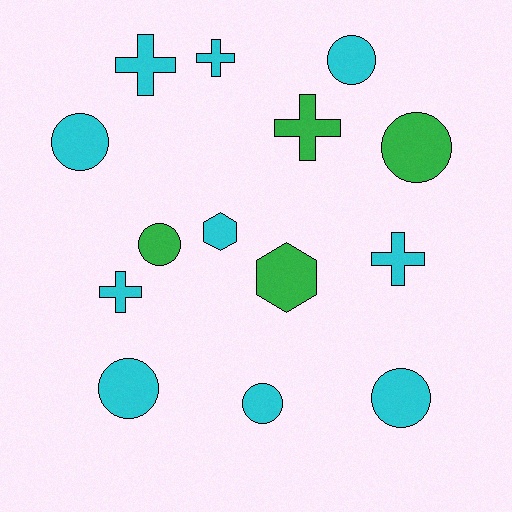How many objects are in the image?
There are 14 objects.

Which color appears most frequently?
Cyan, with 10 objects.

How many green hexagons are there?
There is 1 green hexagon.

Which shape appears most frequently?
Circle, with 7 objects.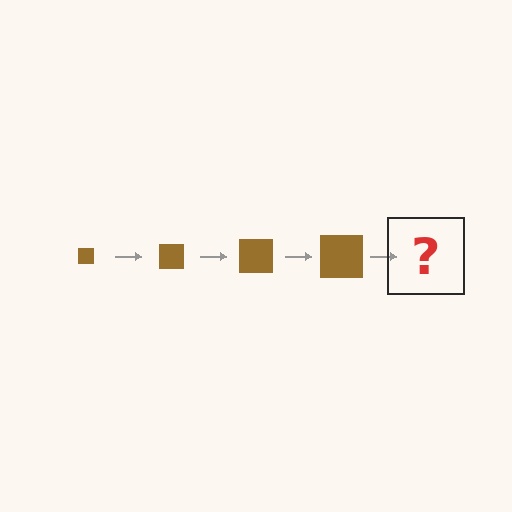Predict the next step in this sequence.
The next step is a brown square, larger than the previous one.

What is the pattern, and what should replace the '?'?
The pattern is that the square gets progressively larger each step. The '?' should be a brown square, larger than the previous one.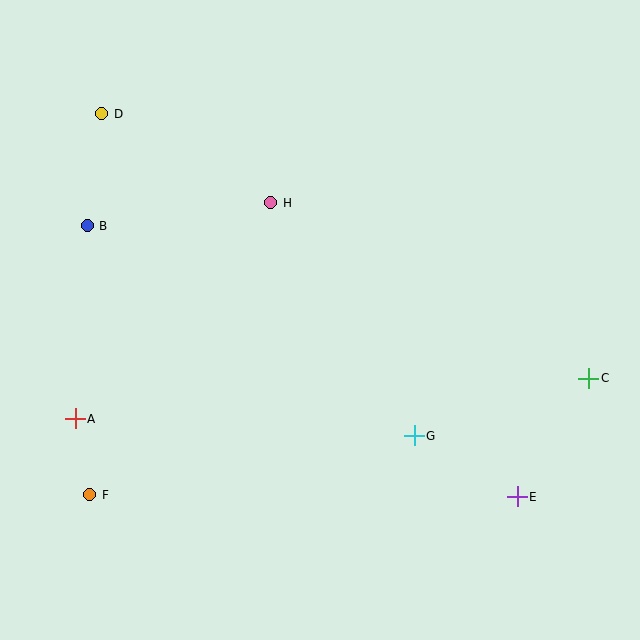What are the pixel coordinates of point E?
Point E is at (517, 497).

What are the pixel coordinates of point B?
Point B is at (87, 226).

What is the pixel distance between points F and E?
The distance between F and E is 427 pixels.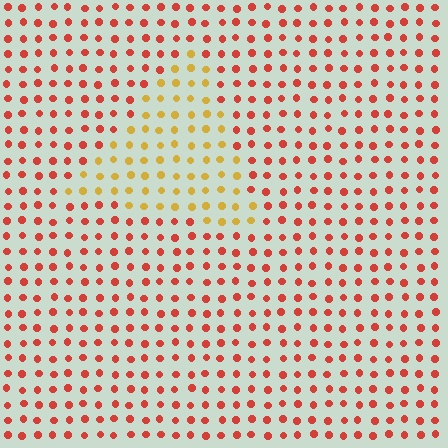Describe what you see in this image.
The image is filled with small red elements in a uniform arrangement. A triangle-shaped region is visible where the elements are tinted to a slightly different hue, forming a subtle color boundary.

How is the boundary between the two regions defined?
The boundary is defined purely by a slight shift in hue (about 43 degrees). Spacing, size, and orientation are identical on both sides.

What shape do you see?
I see a triangle.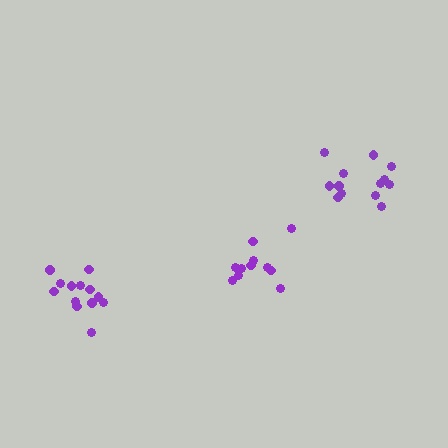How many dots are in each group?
Group 1: 11 dots, Group 2: 13 dots, Group 3: 13 dots (37 total).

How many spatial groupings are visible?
There are 3 spatial groupings.